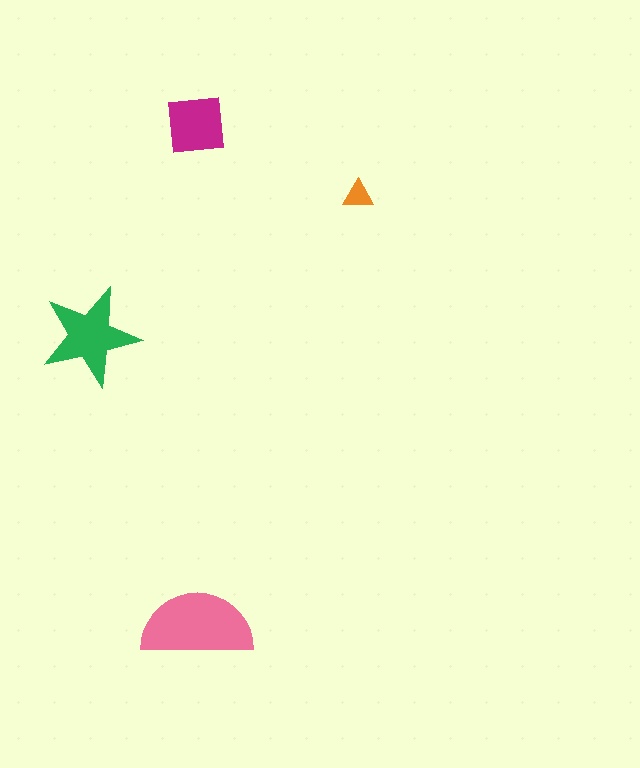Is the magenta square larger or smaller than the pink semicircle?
Smaller.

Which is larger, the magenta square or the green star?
The green star.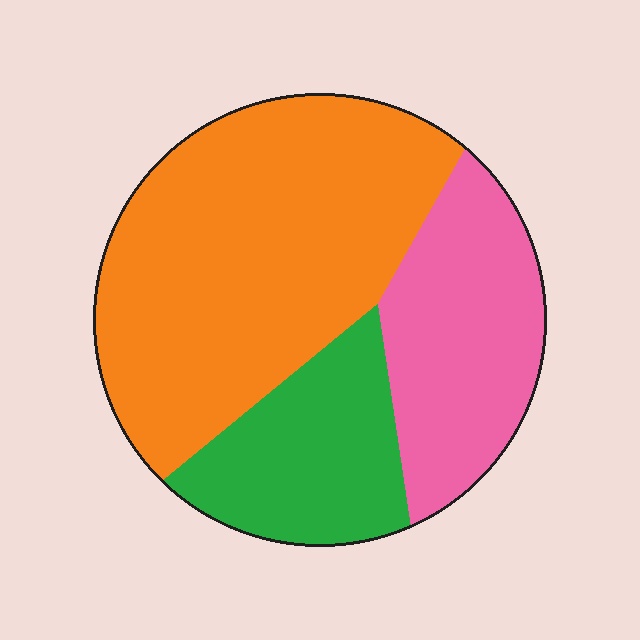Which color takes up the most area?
Orange, at roughly 55%.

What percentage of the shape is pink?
Pink covers about 25% of the shape.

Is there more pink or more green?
Pink.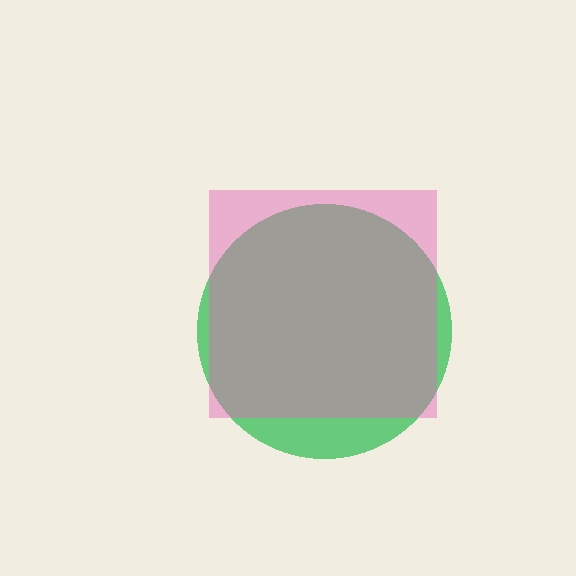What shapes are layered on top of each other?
The layered shapes are: a green circle, a pink square.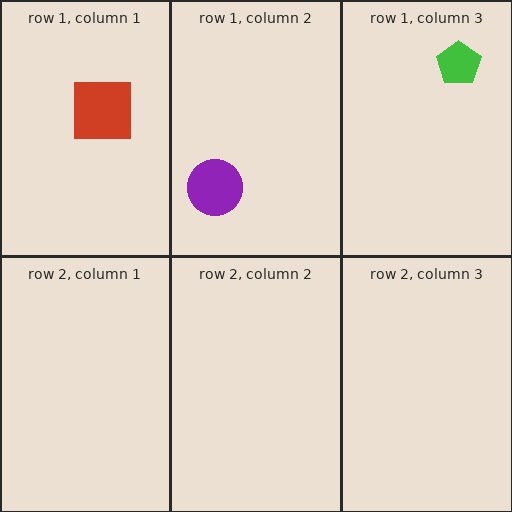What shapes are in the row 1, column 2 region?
The purple circle.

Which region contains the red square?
The row 1, column 1 region.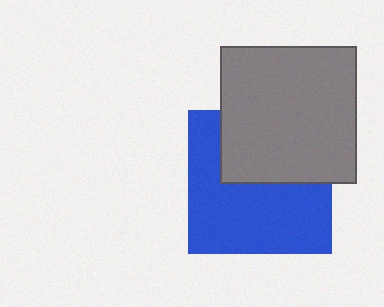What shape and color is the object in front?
The object in front is a gray square.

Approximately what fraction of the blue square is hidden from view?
Roughly 40% of the blue square is hidden behind the gray square.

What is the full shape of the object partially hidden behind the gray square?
The partially hidden object is a blue square.